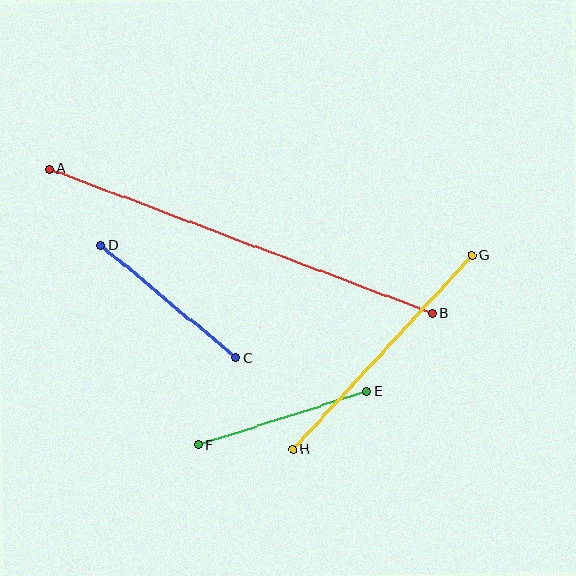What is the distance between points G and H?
The distance is approximately 264 pixels.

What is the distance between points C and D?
The distance is approximately 175 pixels.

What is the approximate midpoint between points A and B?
The midpoint is at approximately (241, 241) pixels.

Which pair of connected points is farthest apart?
Points A and B are farthest apart.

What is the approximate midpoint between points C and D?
The midpoint is at approximately (168, 302) pixels.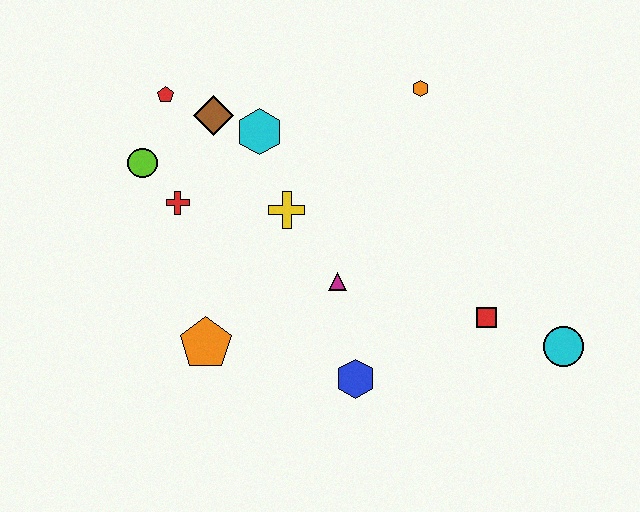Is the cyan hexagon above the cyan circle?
Yes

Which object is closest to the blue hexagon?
The magenta triangle is closest to the blue hexagon.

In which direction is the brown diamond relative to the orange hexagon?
The brown diamond is to the left of the orange hexagon.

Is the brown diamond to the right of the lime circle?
Yes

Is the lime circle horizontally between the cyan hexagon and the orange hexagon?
No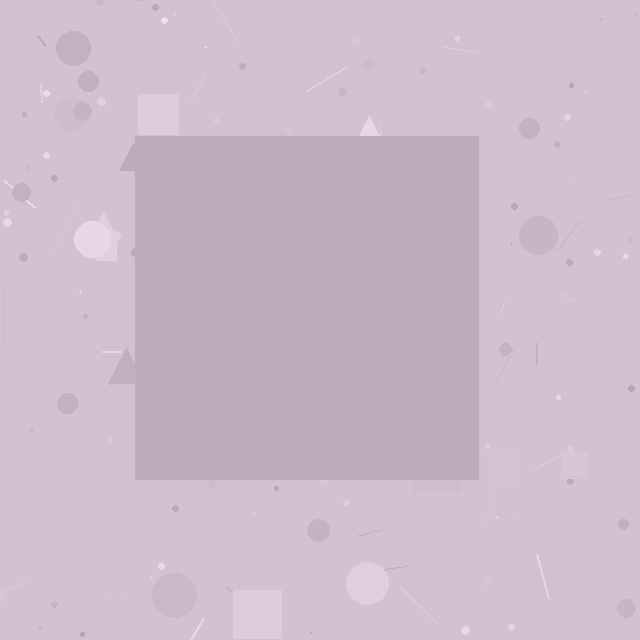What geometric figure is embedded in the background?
A square is embedded in the background.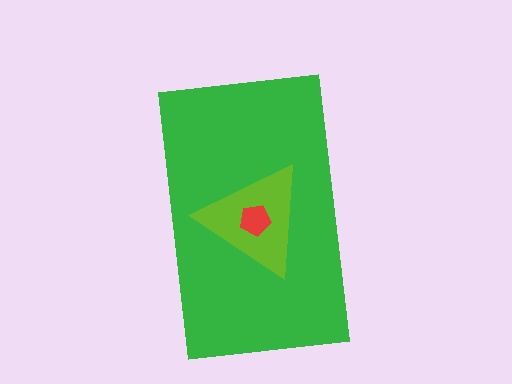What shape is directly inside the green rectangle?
The lime triangle.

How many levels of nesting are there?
3.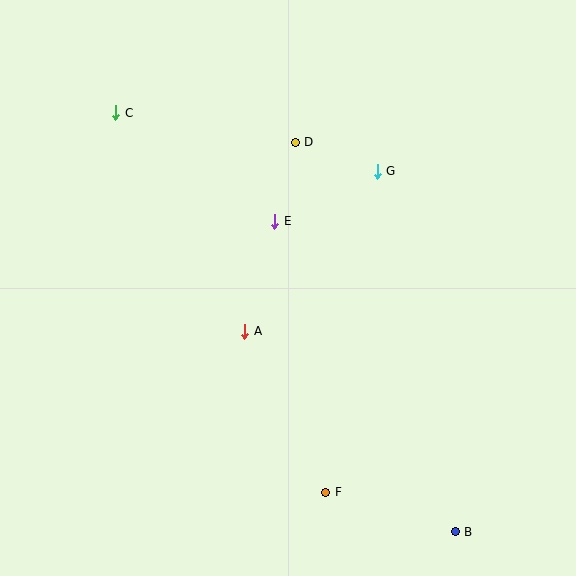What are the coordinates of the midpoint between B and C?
The midpoint between B and C is at (285, 322).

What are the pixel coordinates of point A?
Point A is at (245, 331).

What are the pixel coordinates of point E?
Point E is at (275, 221).